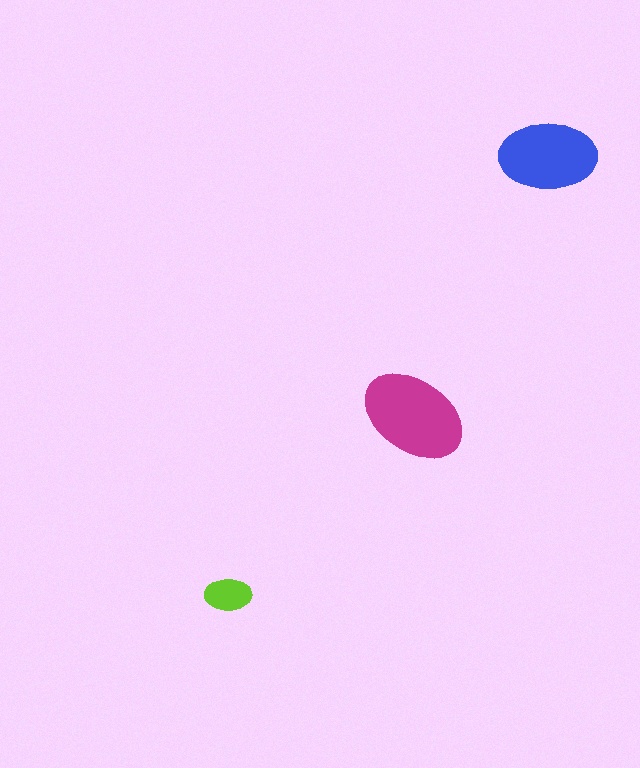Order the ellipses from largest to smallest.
the magenta one, the blue one, the lime one.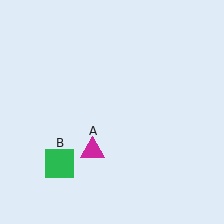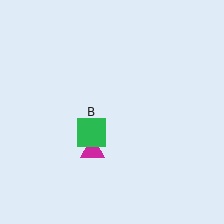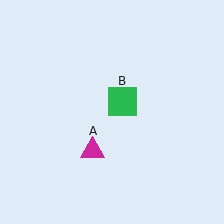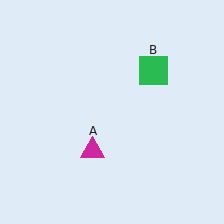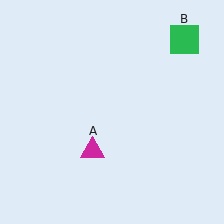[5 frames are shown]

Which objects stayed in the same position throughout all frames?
Magenta triangle (object A) remained stationary.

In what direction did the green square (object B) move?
The green square (object B) moved up and to the right.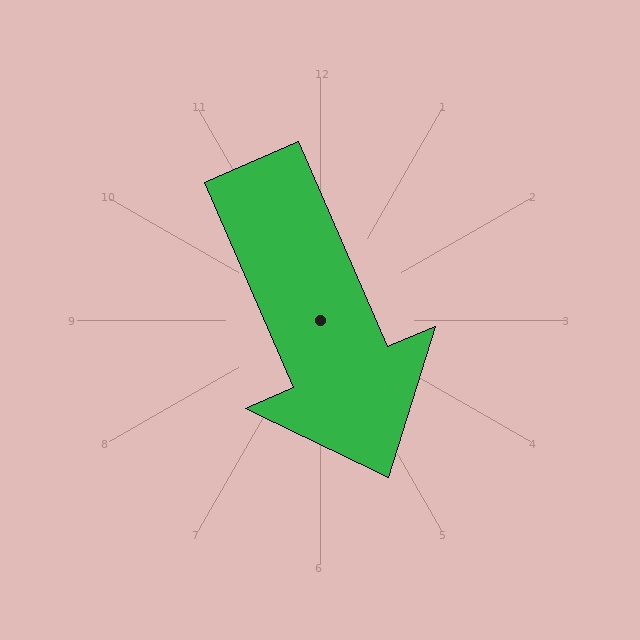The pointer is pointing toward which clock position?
Roughly 5 o'clock.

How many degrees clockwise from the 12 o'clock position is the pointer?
Approximately 157 degrees.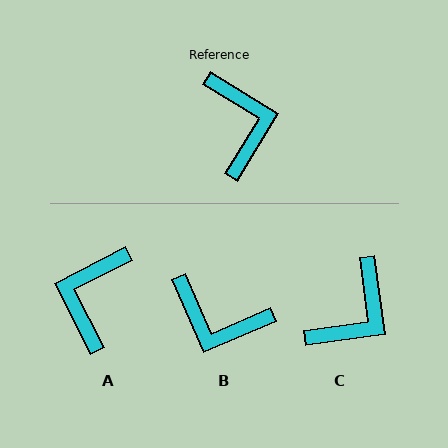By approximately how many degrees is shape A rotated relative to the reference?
Approximately 149 degrees counter-clockwise.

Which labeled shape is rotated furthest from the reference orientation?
A, about 149 degrees away.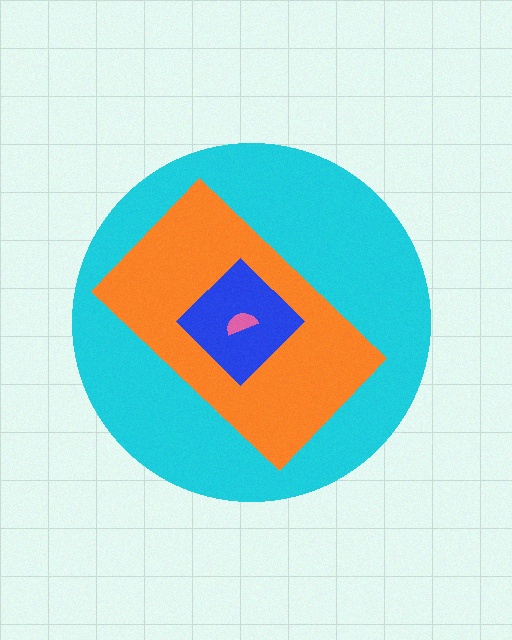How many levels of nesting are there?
4.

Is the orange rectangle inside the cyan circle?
Yes.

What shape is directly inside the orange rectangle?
The blue diamond.